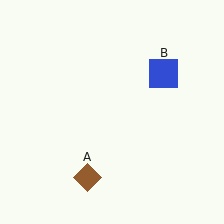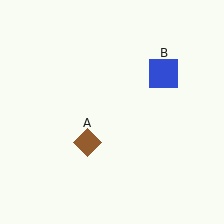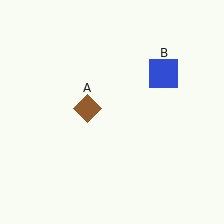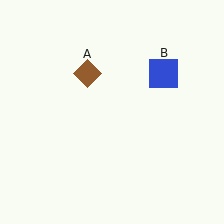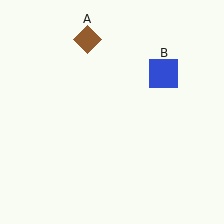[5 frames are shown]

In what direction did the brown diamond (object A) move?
The brown diamond (object A) moved up.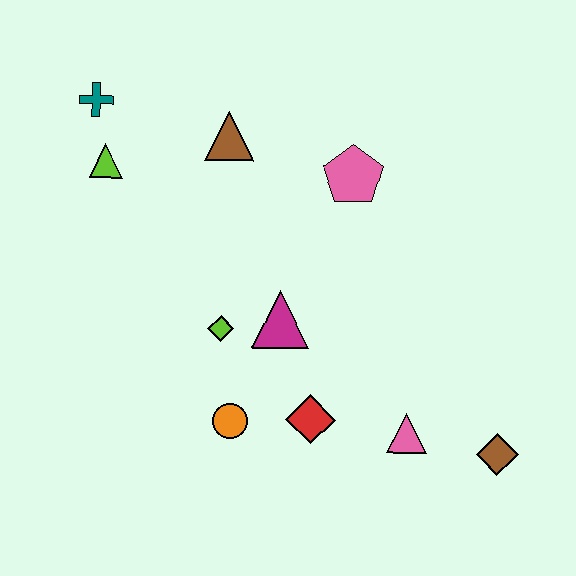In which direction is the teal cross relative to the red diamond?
The teal cross is above the red diamond.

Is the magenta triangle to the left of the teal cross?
No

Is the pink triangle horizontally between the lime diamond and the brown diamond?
Yes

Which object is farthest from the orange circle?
The teal cross is farthest from the orange circle.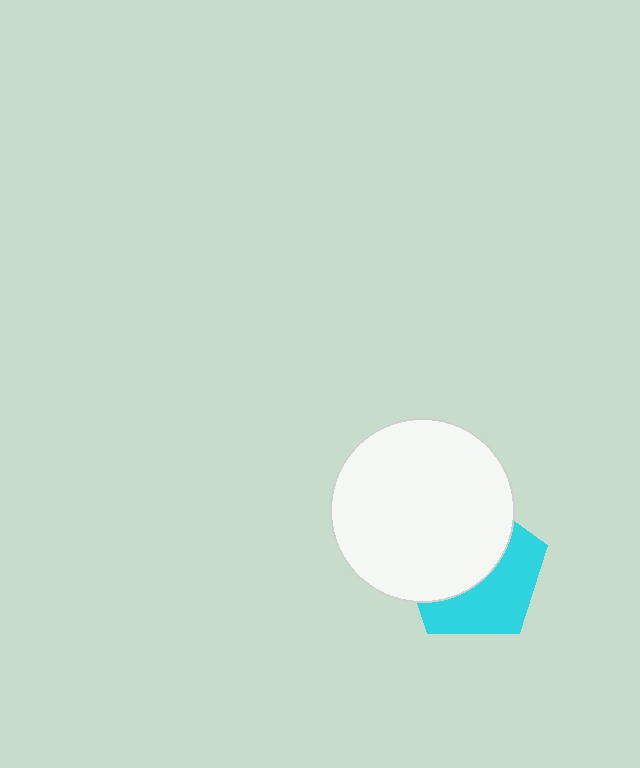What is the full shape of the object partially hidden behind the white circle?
The partially hidden object is a cyan pentagon.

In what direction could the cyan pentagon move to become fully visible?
The cyan pentagon could move toward the lower-right. That would shift it out from behind the white circle entirely.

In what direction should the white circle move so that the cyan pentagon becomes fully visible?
The white circle should move toward the upper-left. That is the shortest direction to clear the overlap and leave the cyan pentagon fully visible.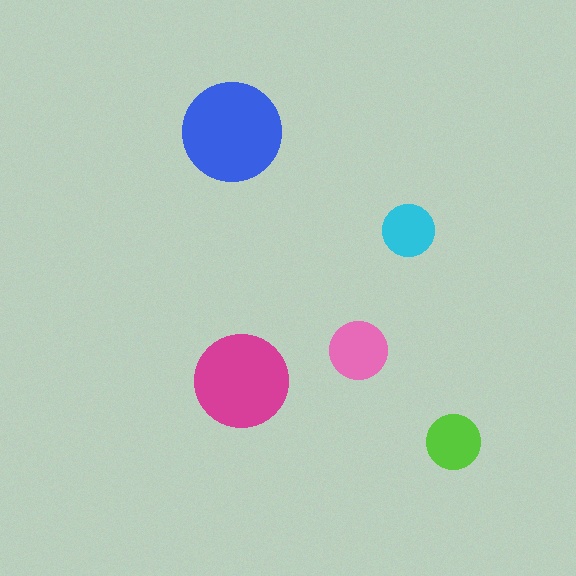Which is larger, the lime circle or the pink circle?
The pink one.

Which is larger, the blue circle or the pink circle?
The blue one.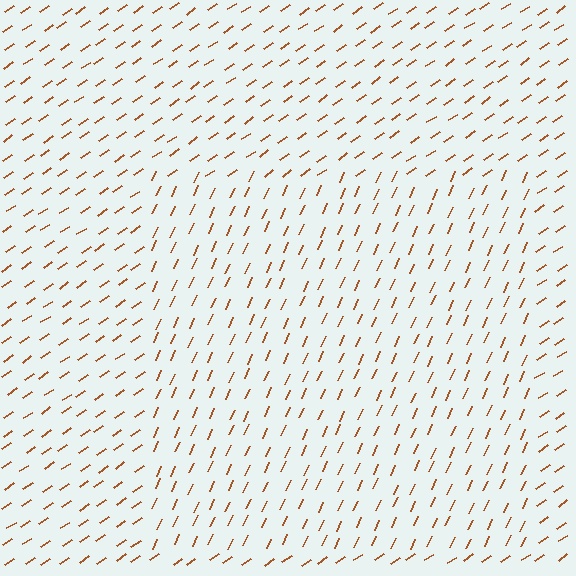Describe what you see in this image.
The image is filled with small brown line segments. A rectangle region in the image has lines oriented differently from the surrounding lines, creating a visible texture boundary.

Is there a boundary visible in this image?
Yes, there is a texture boundary formed by a change in line orientation.